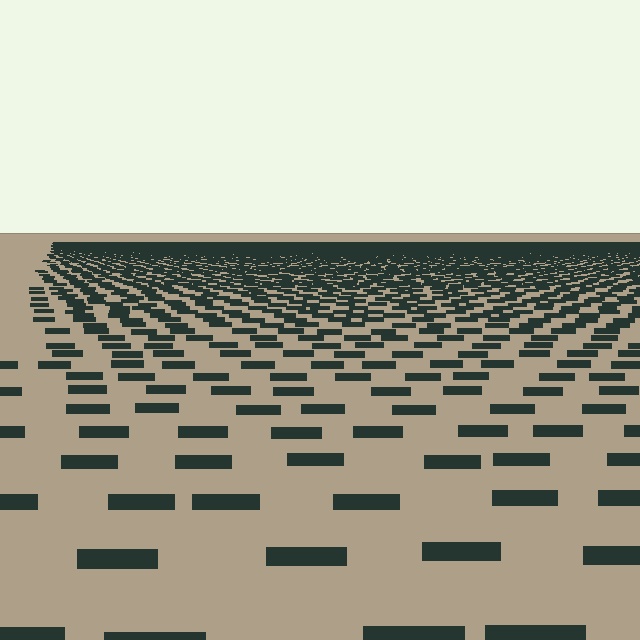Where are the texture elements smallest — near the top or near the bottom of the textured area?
Near the top.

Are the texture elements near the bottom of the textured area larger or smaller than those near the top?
Larger. Near the bottom, elements are closer to the viewer and appear at a bigger on-screen size.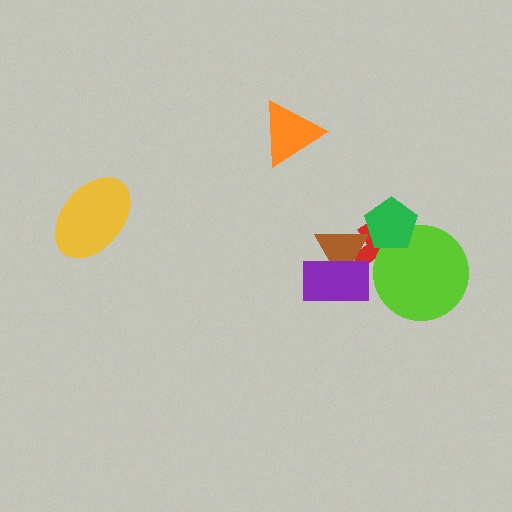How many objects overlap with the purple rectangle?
1 object overlaps with the purple rectangle.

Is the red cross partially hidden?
Yes, it is partially covered by another shape.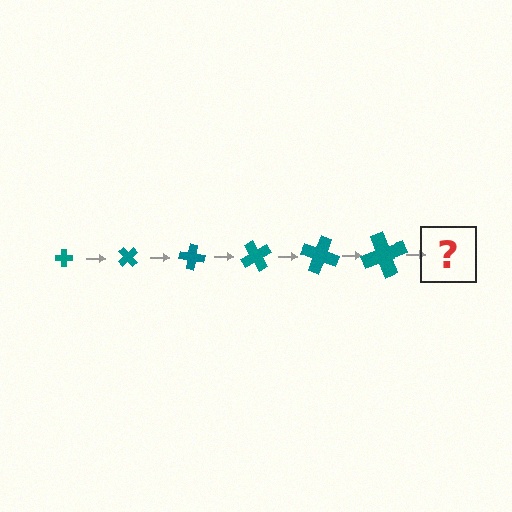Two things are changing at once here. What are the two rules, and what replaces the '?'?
The two rules are that the cross grows larger each step and it rotates 50 degrees each step. The '?' should be a cross, larger than the previous one and rotated 300 degrees from the start.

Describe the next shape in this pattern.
It should be a cross, larger than the previous one and rotated 300 degrees from the start.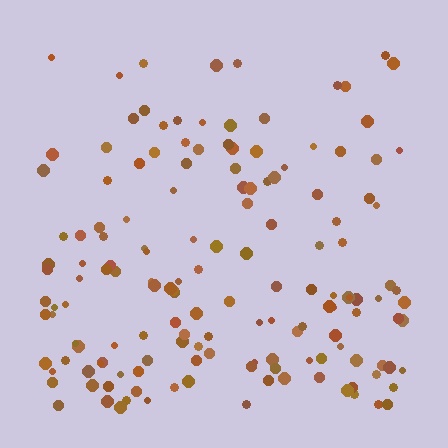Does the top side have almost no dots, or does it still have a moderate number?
Still a moderate number, just noticeably fewer than the bottom.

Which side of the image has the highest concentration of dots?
The bottom.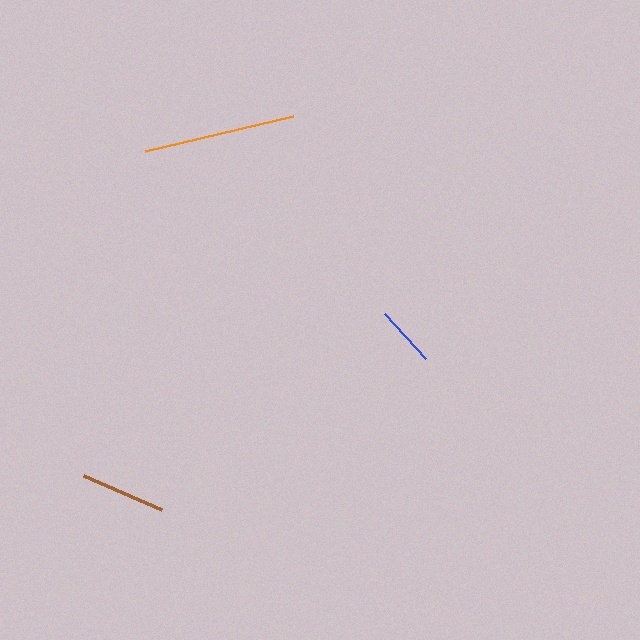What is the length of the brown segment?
The brown segment is approximately 85 pixels long.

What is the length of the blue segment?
The blue segment is approximately 61 pixels long.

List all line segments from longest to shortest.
From longest to shortest: orange, brown, blue.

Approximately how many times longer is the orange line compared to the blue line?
The orange line is approximately 2.5 times the length of the blue line.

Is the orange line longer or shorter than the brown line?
The orange line is longer than the brown line.